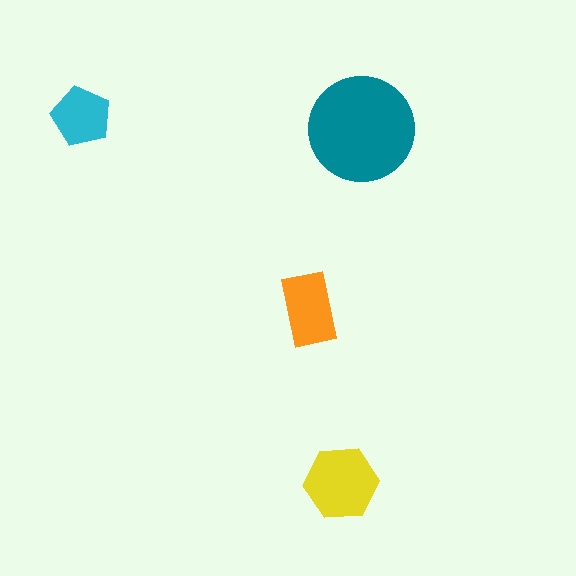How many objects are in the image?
There are 4 objects in the image.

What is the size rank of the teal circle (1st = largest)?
1st.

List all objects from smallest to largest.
The cyan pentagon, the orange rectangle, the yellow hexagon, the teal circle.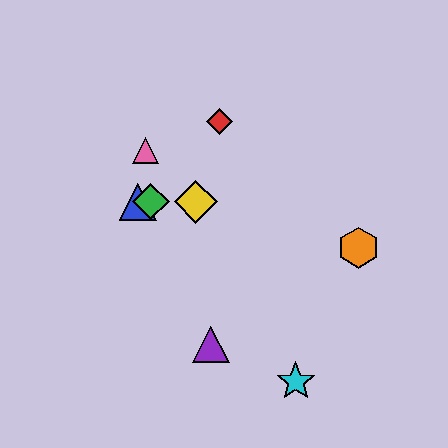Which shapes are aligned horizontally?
The blue triangle, the green diamond, the yellow diamond are aligned horizontally.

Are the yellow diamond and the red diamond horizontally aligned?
No, the yellow diamond is at y≈202 and the red diamond is at y≈122.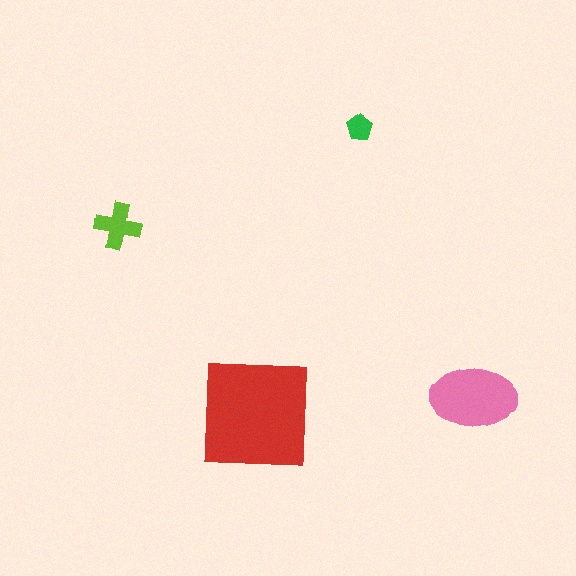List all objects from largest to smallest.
The red square, the pink ellipse, the lime cross, the green pentagon.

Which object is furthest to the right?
The pink ellipse is rightmost.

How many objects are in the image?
There are 4 objects in the image.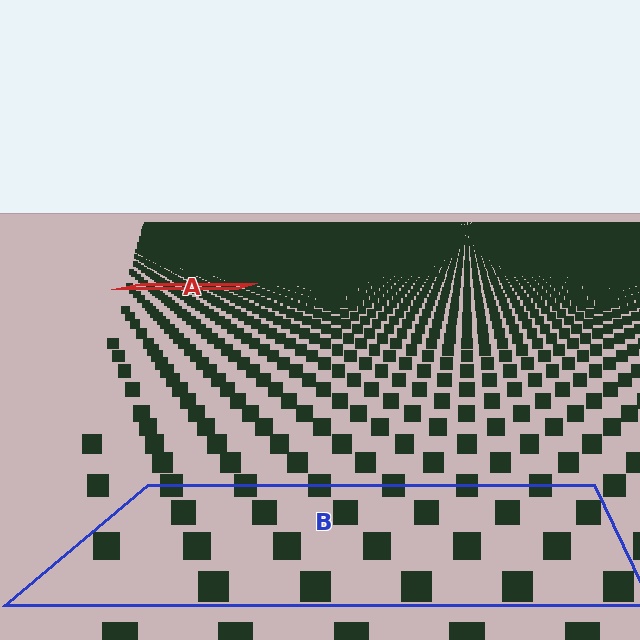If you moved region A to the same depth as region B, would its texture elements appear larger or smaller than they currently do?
They would appear larger. At a closer depth, the same texture elements are projected at a bigger on-screen size.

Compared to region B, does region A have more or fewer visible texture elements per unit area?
Region A has more texture elements per unit area — they are packed more densely because it is farther away.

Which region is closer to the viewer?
Region B is closer. The texture elements there are larger and more spread out.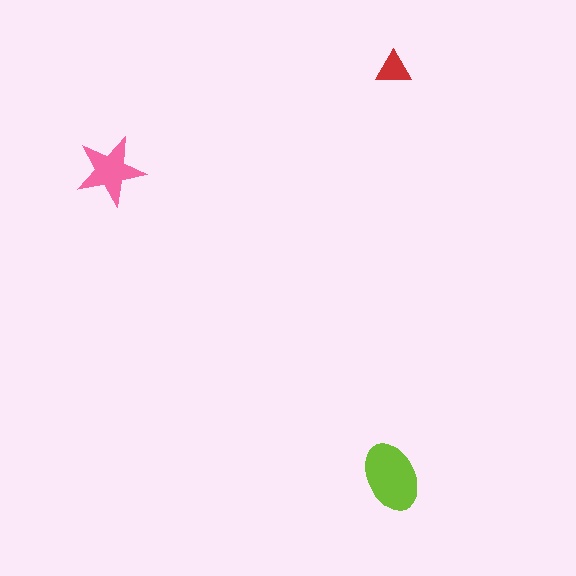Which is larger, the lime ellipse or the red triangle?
The lime ellipse.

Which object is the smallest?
The red triangle.